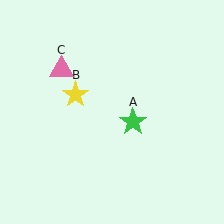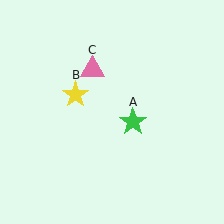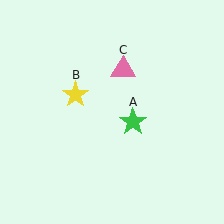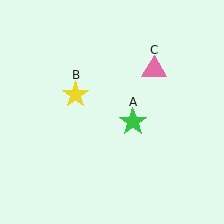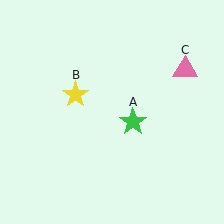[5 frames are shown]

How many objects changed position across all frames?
1 object changed position: pink triangle (object C).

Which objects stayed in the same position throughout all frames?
Green star (object A) and yellow star (object B) remained stationary.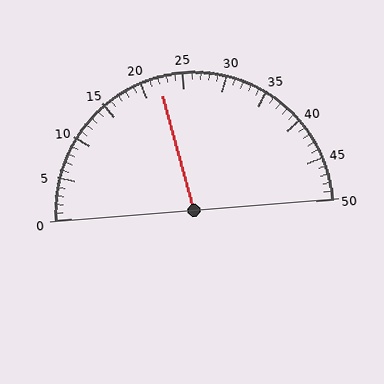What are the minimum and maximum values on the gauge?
The gauge ranges from 0 to 50.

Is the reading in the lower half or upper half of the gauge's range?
The reading is in the lower half of the range (0 to 50).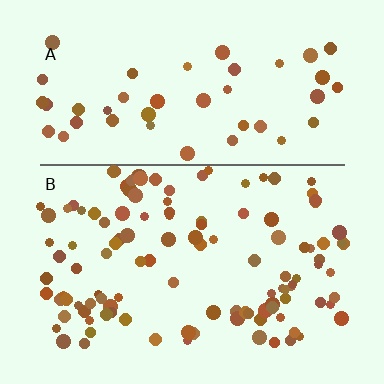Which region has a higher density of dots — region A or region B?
B (the bottom).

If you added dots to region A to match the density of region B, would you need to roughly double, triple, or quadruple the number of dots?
Approximately double.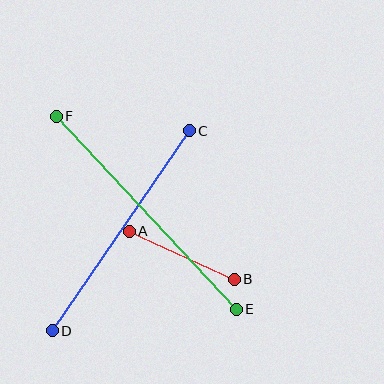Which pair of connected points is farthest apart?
Points E and F are farthest apart.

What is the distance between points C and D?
The distance is approximately 242 pixels.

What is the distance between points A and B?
The distance is approximately 116 pixels.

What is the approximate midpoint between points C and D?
The midpoint is at approximately (121, 231) pixels.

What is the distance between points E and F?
The distance is approximately 264 pixels.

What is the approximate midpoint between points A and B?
The midpoint is at approximately (182, 255) pixels.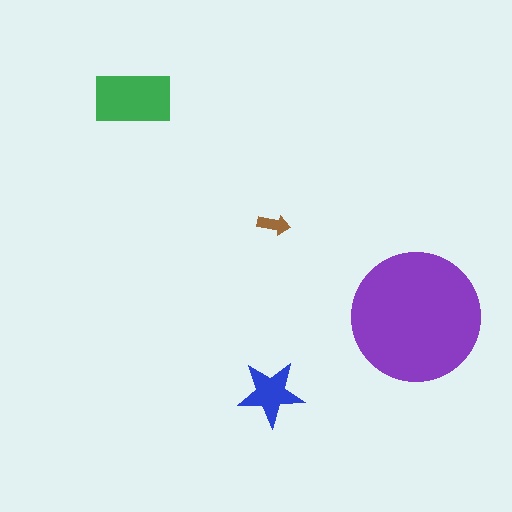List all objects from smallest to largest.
The brown arrow, the blue star, the green rectangle, the purple circle.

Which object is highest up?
The green rectangle is topmost.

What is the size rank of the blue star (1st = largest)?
3rd.